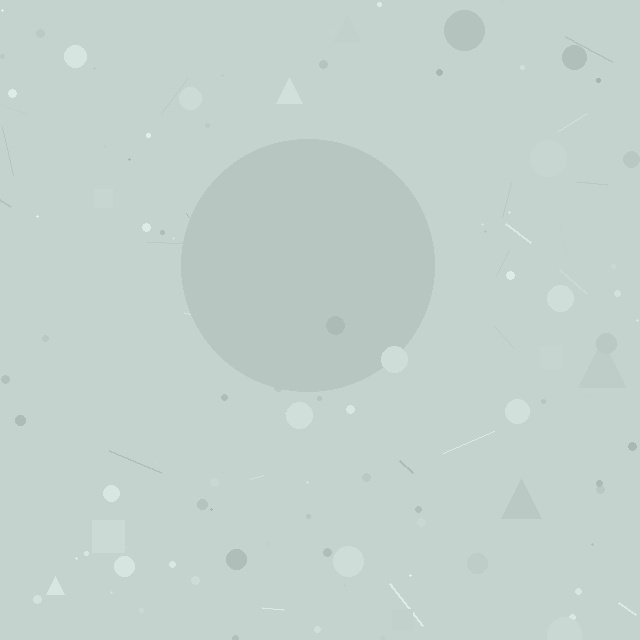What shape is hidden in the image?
A circle is hidden in the image.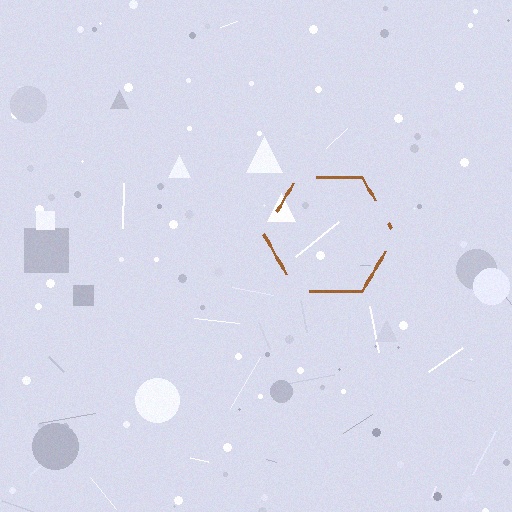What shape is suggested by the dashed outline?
The dashed outline suggests a hexagon.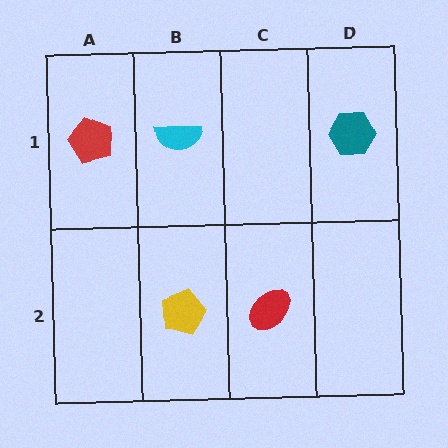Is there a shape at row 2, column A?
No, that cell is empty.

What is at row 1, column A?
A red pentagon.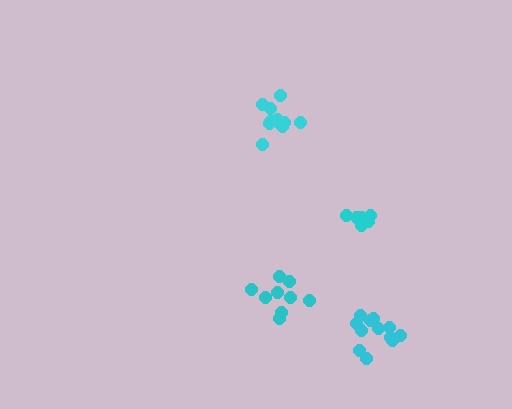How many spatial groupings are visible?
There are 4 spatial groupings.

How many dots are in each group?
Group 1: 11 dots, Group 2: 6 dots, Group 3: 9 dots, Group 4: 12 dots (38 total).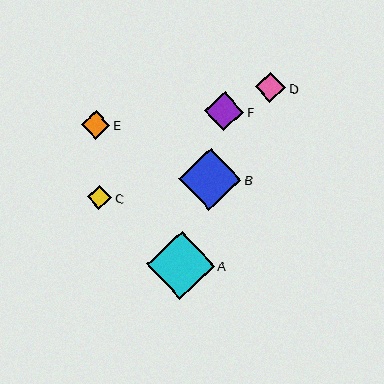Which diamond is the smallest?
Diamond C is the smallest with a size of approximately 24 pixels.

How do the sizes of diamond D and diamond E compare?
Diamond D and diamond E are approximately the same size.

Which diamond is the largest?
Diamond A is the largest with a size of approximately 68 pixels.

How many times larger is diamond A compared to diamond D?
Diamond A is approximately 2.3 times the size of diamond D.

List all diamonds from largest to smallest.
From largest to smallest: A, B, F, D, E, C.